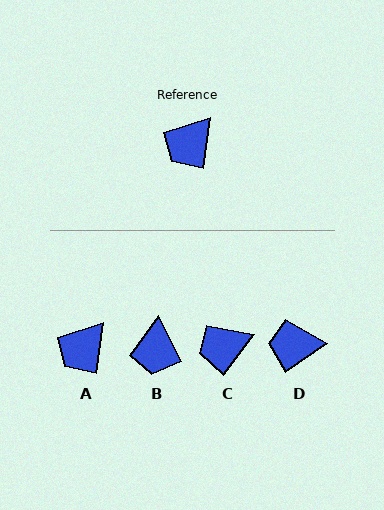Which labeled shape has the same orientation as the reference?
A.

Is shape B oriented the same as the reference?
No, it is off by about 35 degrees.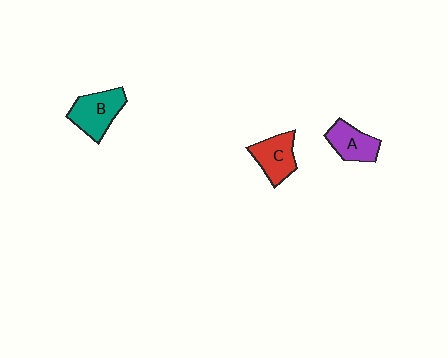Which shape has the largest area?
Shape B (teal).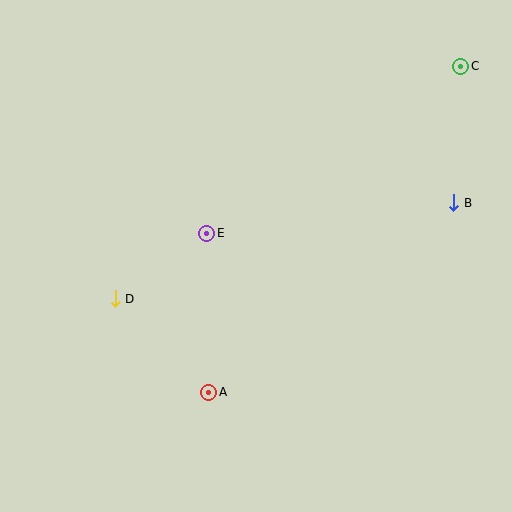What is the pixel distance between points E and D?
The distance between E and D is 112 pixels.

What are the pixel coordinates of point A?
Point A is at (209, 392).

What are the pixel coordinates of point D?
Point D is at (115, 299).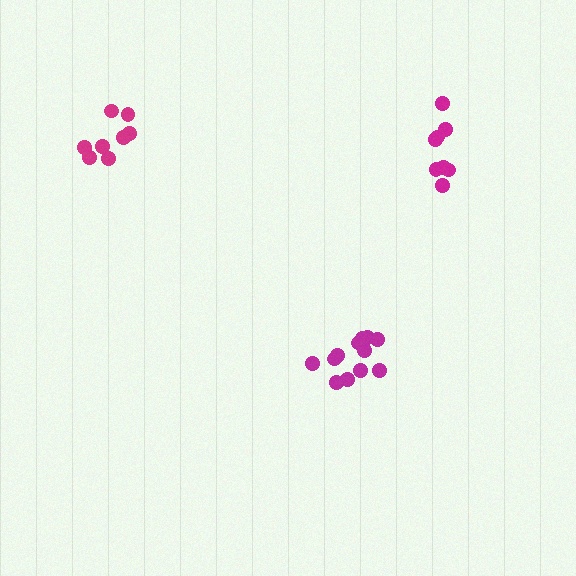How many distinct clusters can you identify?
There are 3 distinct clusters.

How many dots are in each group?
Group 1: 12 dots, Group 2: 8 dots, Group 3: 8 dots (28 total).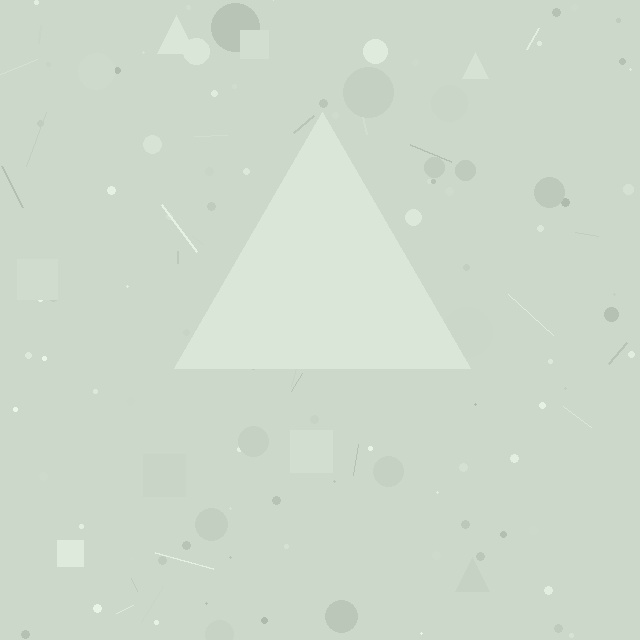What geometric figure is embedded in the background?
A triangle is embedded in the background.